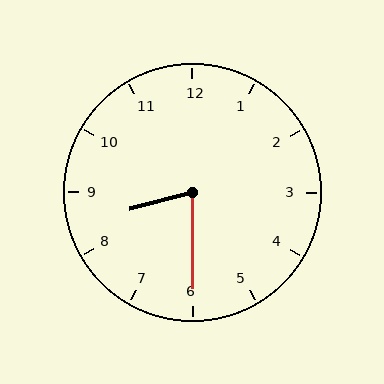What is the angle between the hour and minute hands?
Approximately 75 degrees.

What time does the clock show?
8:30.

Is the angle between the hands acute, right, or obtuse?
It is acute.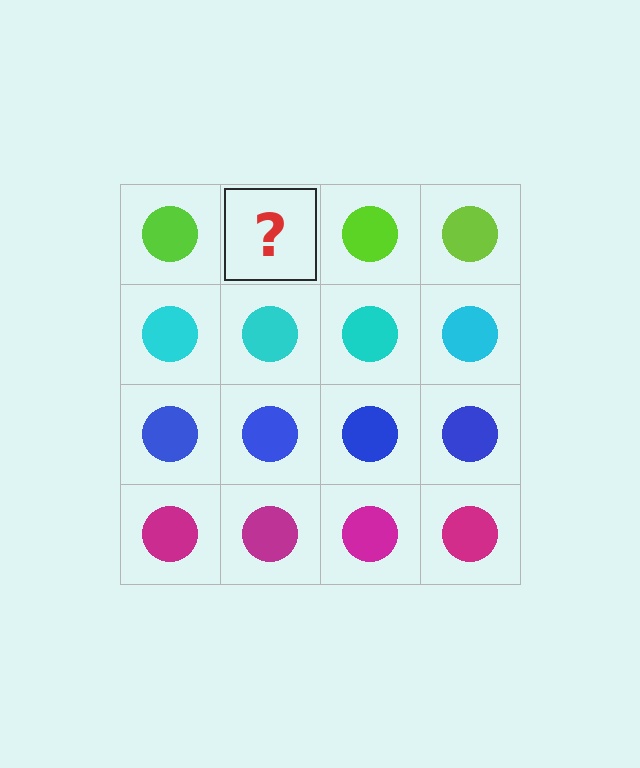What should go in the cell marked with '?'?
The missing cell should contain a lime circle.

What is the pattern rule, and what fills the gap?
The rule is that each row has a consistent color. The gap should be filled with a lime circle.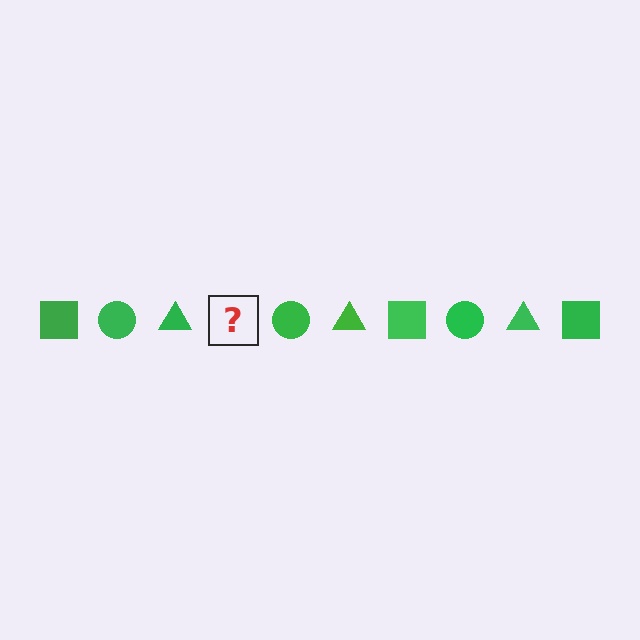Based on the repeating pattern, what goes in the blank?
The blank should be a green square.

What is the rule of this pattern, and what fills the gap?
The rule is that the pattern cycles through square, circle, triangle shapes in green. The gap should be filled with a green square.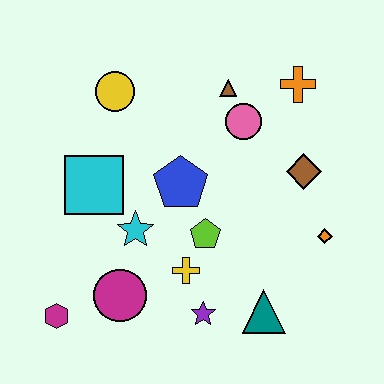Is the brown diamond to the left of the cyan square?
No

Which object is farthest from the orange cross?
The magenta hexagon is farthest from the orange cross.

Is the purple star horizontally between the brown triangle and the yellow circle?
Yes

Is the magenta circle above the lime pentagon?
No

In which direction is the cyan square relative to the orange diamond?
The cyan square is to the left of the orange diamond.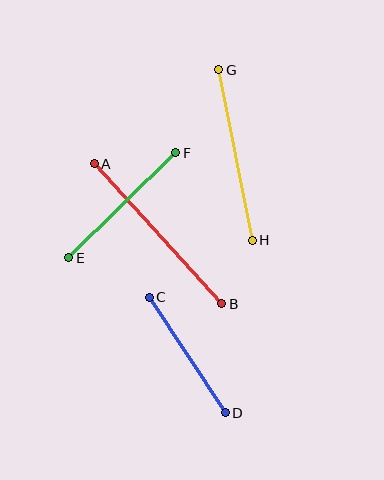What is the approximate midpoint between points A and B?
The midpoint is at approximately (158, 234) pixels.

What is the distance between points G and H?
The distance is approximately 173 pixels.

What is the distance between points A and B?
The distance is approximately 189 pixels.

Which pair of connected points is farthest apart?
Points A and B are farthest apart.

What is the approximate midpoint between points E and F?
The midpoint is at approximately (122, 205) pixels.